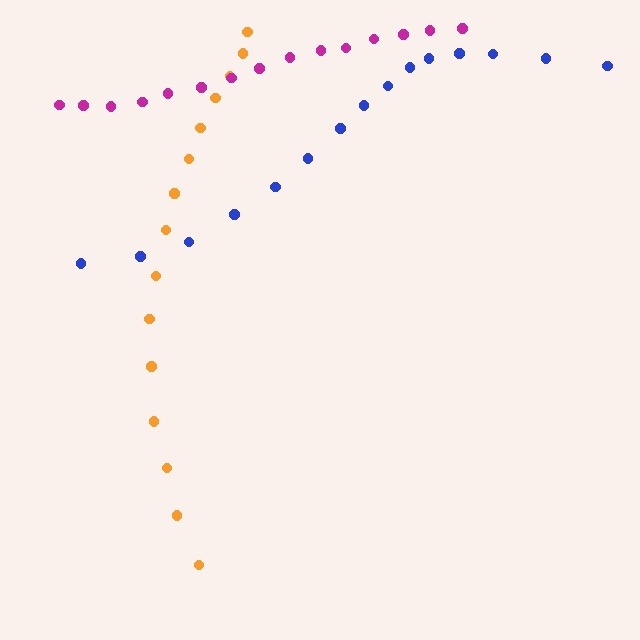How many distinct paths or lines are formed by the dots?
There are 3 distinct paths.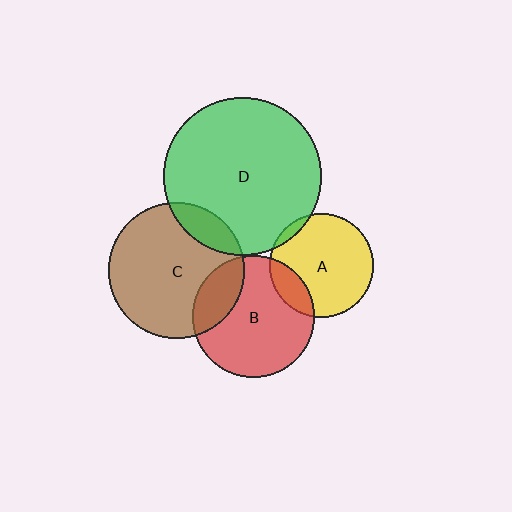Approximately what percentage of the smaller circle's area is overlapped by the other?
Approximately 15%.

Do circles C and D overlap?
Yes.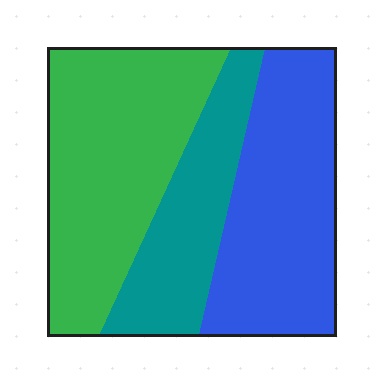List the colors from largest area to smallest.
From largest to smallest: green, blue, teal.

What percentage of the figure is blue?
Blue covers 36% of the figure.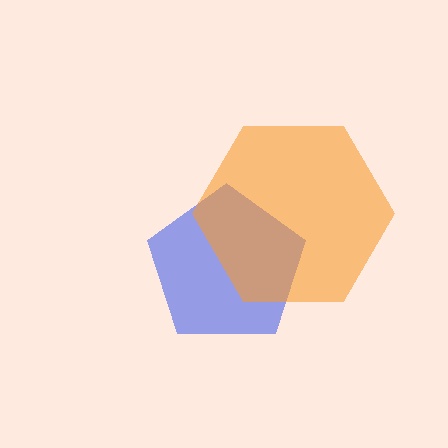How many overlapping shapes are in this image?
There are 2 overlapping shapes in the image.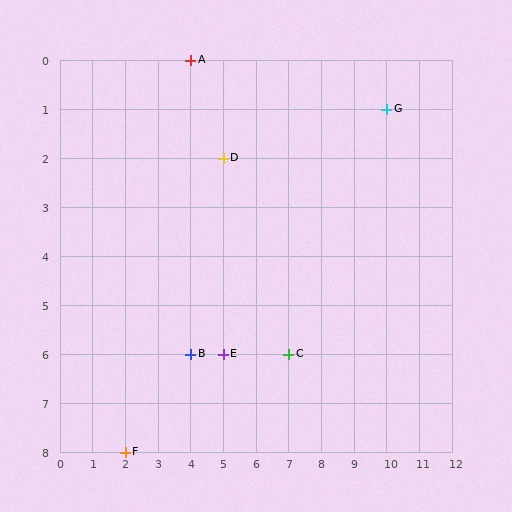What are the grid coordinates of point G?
Point G is at grid coordinates (10, 1).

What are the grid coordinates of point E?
Point E is at grid coordinates (5, 6).